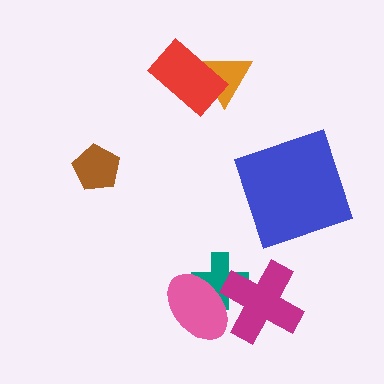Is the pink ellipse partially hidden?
Yes, it is partially covered by another shape.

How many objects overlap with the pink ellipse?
2 objects overlap with the pink ellipse.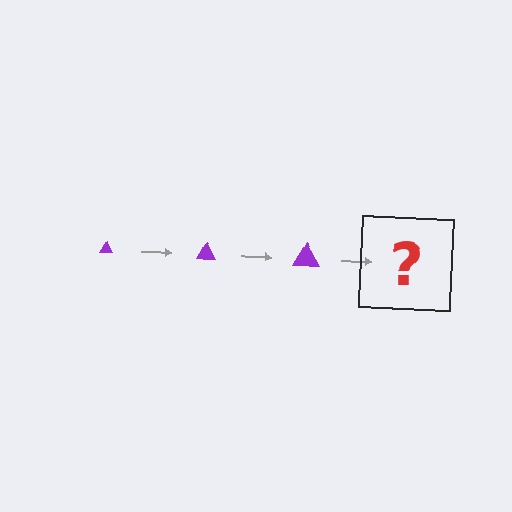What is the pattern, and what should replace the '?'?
The pattern is that the triangle gets progressively larger each step. The '?' should be a purple triangle, larger than the previous one.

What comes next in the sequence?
The next element should be a purple triangle, larger than the previous one.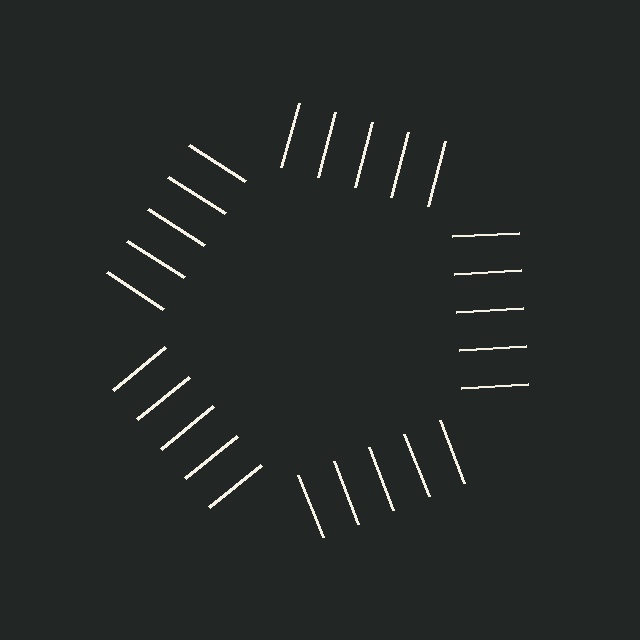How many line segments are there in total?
25 — 5 along each of the 5 edges.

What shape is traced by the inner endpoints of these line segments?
An illusory pentagon — the line segments terminate on its edges but no continuous stroke is drawn.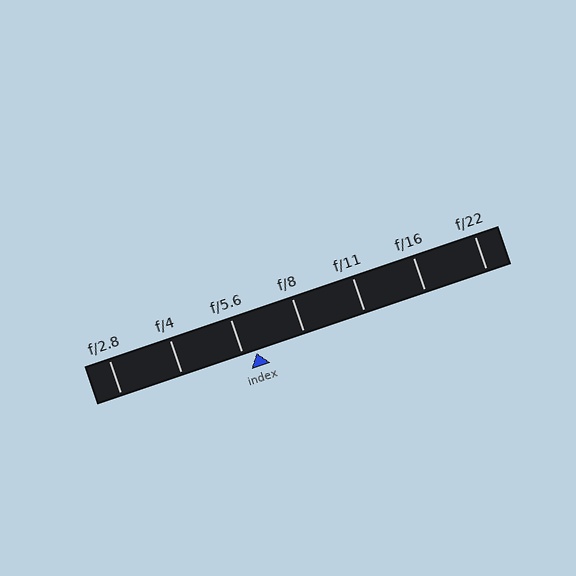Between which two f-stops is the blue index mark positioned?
The index mark is between f/5.6 and f/8.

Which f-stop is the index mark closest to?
The index mark is closest to f/5.6.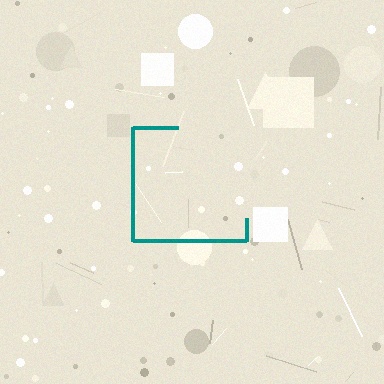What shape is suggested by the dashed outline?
The dashed outline suggests a square.